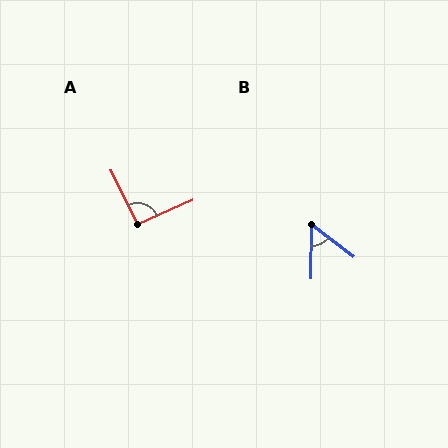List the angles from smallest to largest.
B (53°), A (93°).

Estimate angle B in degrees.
Approximately 53 degrees.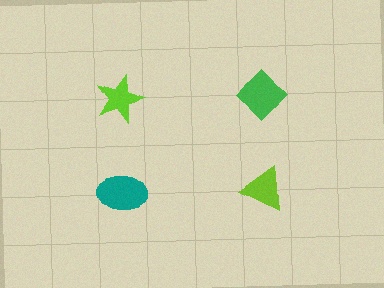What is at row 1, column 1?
A lime star.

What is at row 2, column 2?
A lime triangle.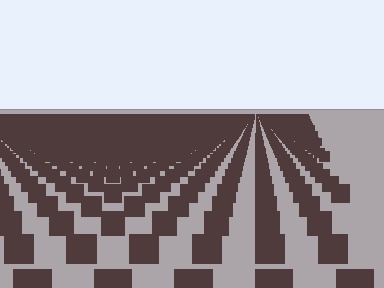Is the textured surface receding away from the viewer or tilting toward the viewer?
The surface is receding away from the viewer. Texture elements get smaller and denser toward the top.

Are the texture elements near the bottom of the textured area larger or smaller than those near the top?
Larger. Near the bottom, elements are closer to the viewer and appear at a bigger on-screen size.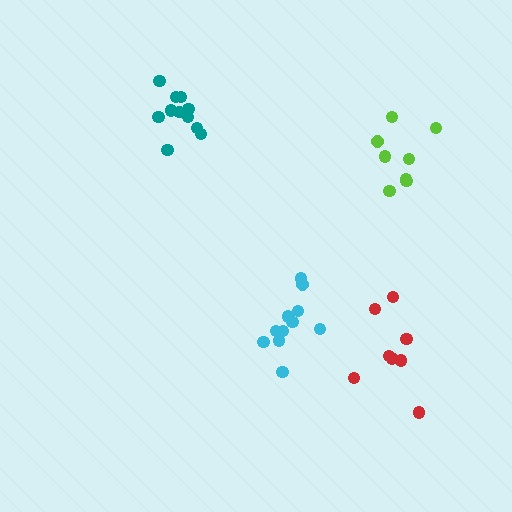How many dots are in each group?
Group 1: 11 dots, Group 2: 9 dots, Group 3: 8 dots, Group 4: 11 dots (39 total).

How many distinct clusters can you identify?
There are 4 distinct clusters.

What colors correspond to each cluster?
The clusters are colored: cyan, red, lime, teal.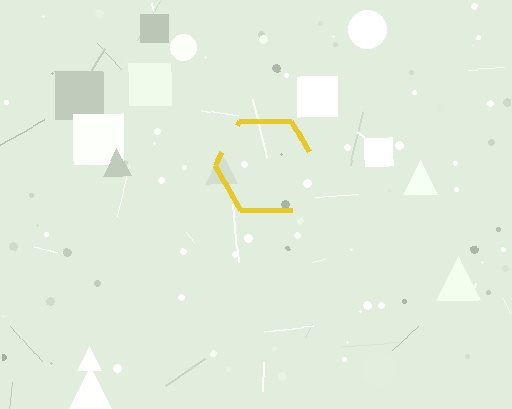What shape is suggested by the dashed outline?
The dashed outline suggests a hexagon.